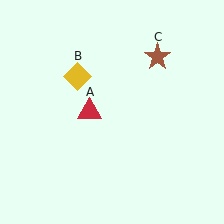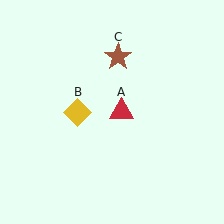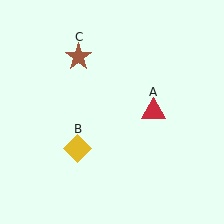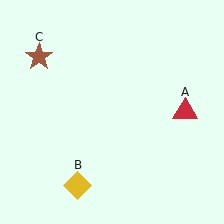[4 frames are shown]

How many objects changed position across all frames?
3 objects changed position: red triangle (object A), yellow diamond (object B), brown star (object C).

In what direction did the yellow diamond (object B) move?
The yellow diamond (object B) moved down.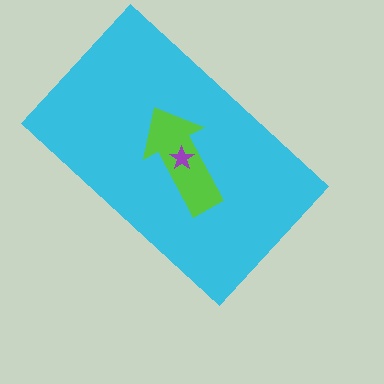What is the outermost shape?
The cyan rectangle.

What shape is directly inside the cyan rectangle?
The lime arrow.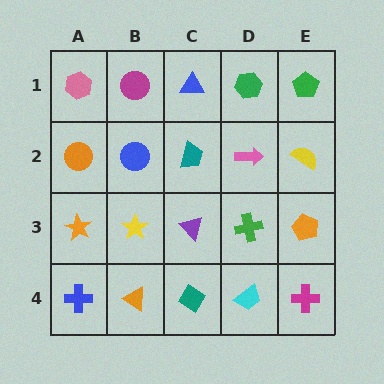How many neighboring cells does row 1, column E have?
2.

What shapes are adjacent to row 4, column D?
A green cross (row 3, column D), a teal diamond (row 4, column C), a magenta cross (row 4, column E).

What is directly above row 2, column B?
A magenta circle.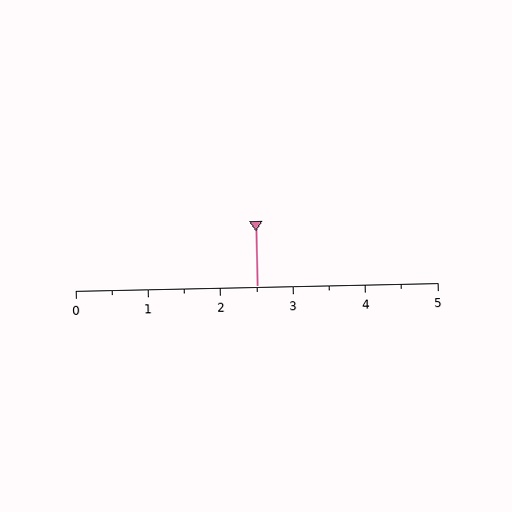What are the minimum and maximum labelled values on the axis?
The axis runs from 0 to 5.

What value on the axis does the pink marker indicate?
The marker indicates approximately 2.5.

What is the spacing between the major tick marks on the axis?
The major ticks are spaced 1 apart.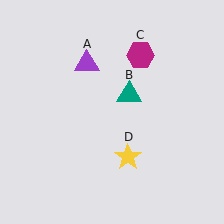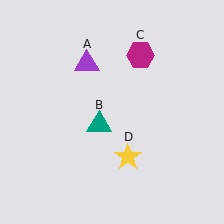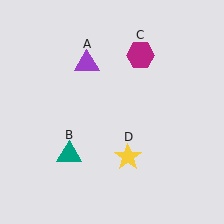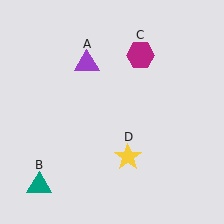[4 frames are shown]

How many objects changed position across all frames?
1 object changed position: teal triangle (object B).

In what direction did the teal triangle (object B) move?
The teal triangle (object B) moved down and to the left.